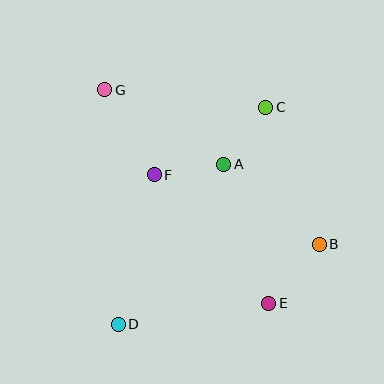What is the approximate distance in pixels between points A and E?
The distance between A and E is approximately 146 pixels.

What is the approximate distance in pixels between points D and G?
The distance between D and G is approximately 235 pixels.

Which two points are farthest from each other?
Points E and G are farthest from each other.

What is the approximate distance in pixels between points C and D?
The distance between C and D is approximately 262 pixels.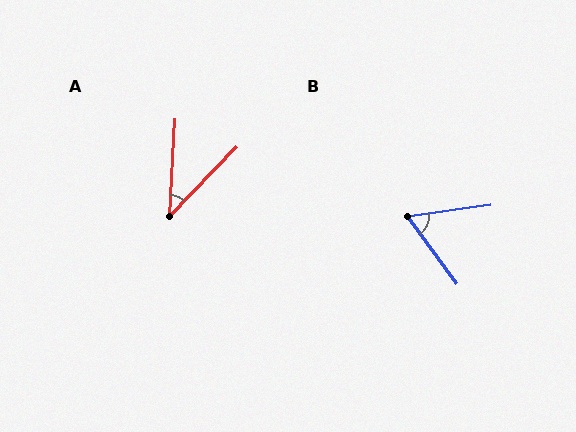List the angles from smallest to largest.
A (41°), B (62°).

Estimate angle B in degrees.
Approximately 62 degrees.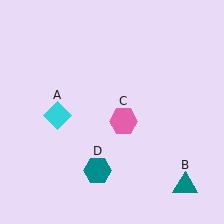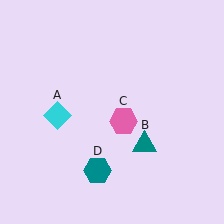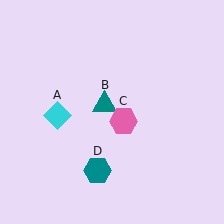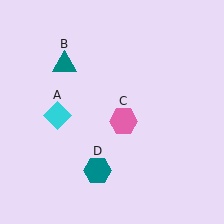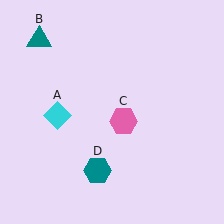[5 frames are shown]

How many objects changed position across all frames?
1 object changed position: teal triangle (object B).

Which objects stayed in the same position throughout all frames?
Cyan diamond (object A) and pink hexagon (object C) and teal hexagon (object D) remained stationary.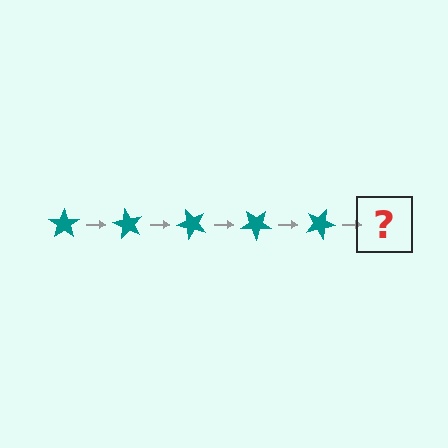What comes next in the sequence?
The next element should be a teal star rotated 300 degrees.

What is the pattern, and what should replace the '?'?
The pattern is that the star rotates 60 degrees each step. The '?' should be a teal star rotated 300 degrees.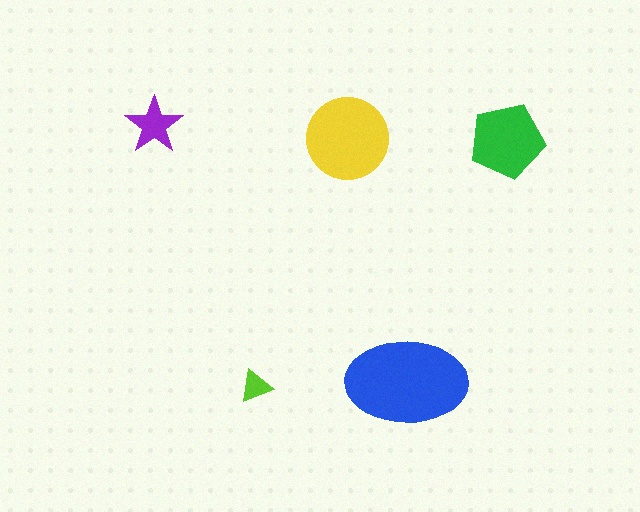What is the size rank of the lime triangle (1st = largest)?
5th.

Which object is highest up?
The purple star is topmost.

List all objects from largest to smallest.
The blue ellipse, the yellow circle, the green pentagon, the purple star, the lime triangle.